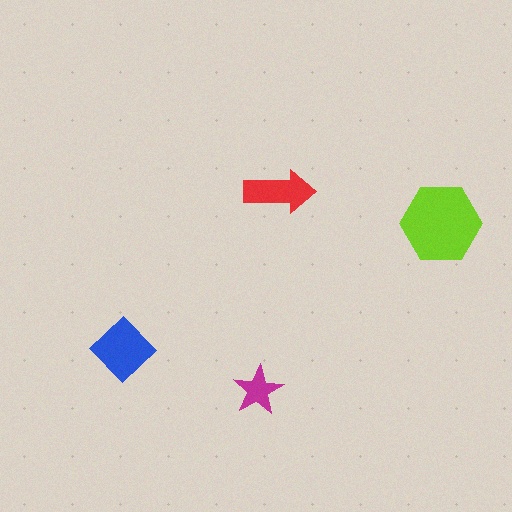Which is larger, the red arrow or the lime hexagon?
The lime hexagon.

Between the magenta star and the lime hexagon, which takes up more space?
The lime hexagon.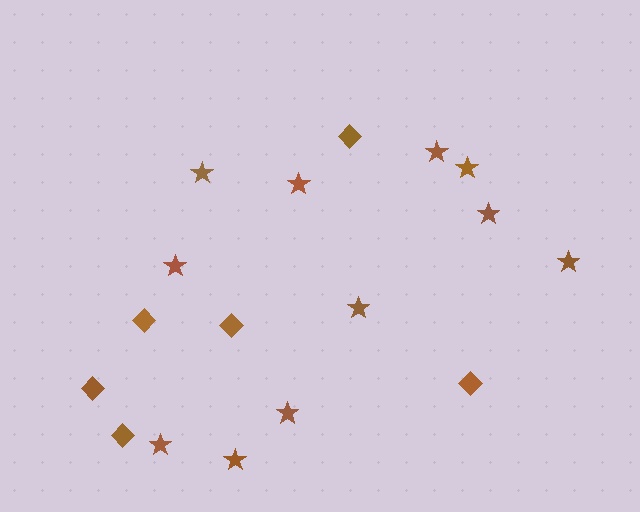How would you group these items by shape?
There are 2 groups: one group of diamonds (6) and one group of stars (11).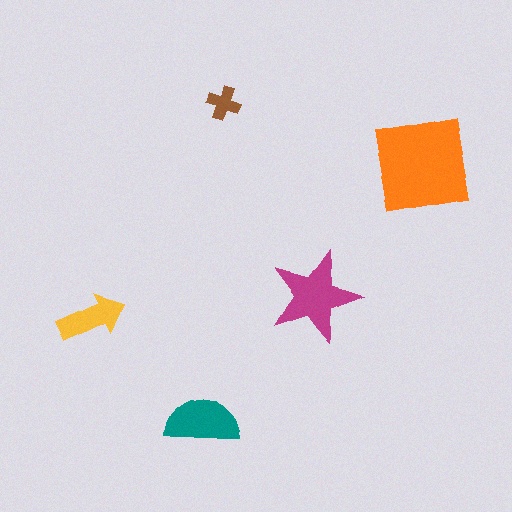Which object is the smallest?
The brown cross.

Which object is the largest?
The orange square.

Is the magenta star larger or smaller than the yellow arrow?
Larger.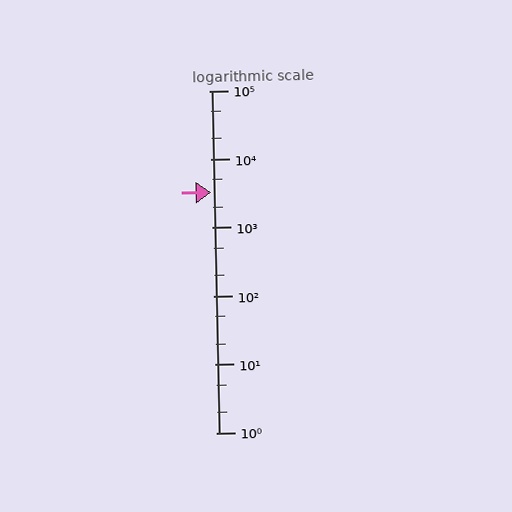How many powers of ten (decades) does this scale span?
The scale spans 5 decades, from 1 to 100000.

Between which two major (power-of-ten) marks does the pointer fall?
The pointer is between 1000 and 10000.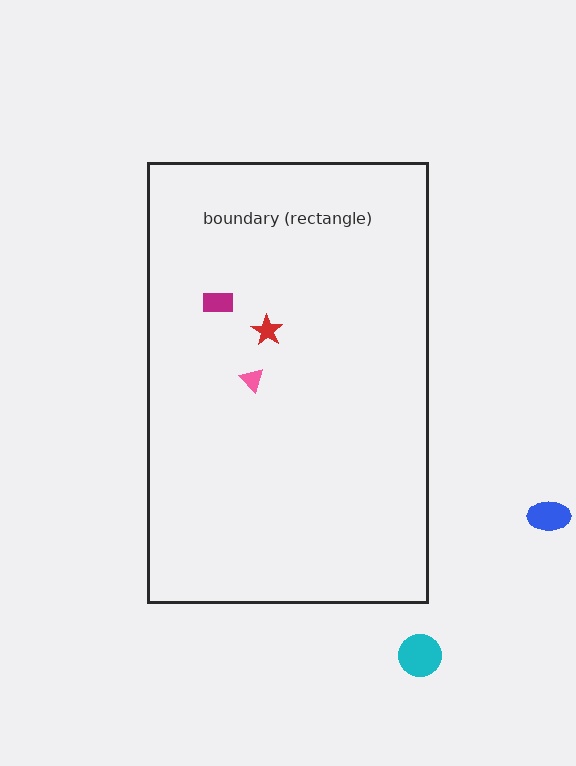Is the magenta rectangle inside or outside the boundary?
Inside.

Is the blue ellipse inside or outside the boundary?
Outside.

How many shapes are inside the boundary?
3 inside, 2 outside.